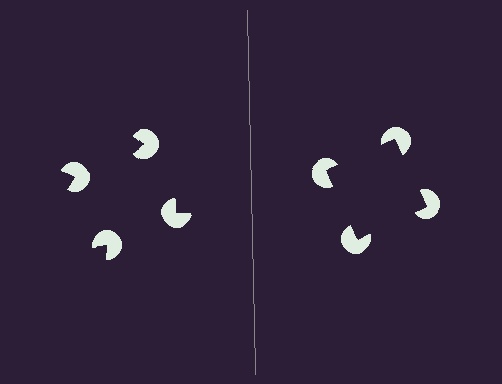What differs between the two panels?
The pac-man discs are positioned identically on both sides; only the wedge orientations differ. On the right they align to a square; on the left they are misaligned.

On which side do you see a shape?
An illusory square appears on the right side. On the left side the wedge cuts are rotated, so no coherent shape forms.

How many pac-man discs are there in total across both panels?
8 — 4 on each side.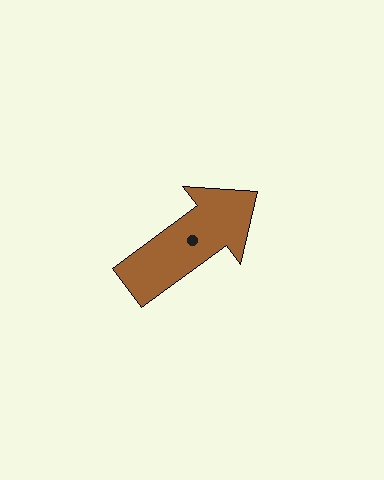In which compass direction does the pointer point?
Northeast.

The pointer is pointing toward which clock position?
Roughly 2 o'clock.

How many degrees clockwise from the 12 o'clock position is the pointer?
Approximately 54 degrees.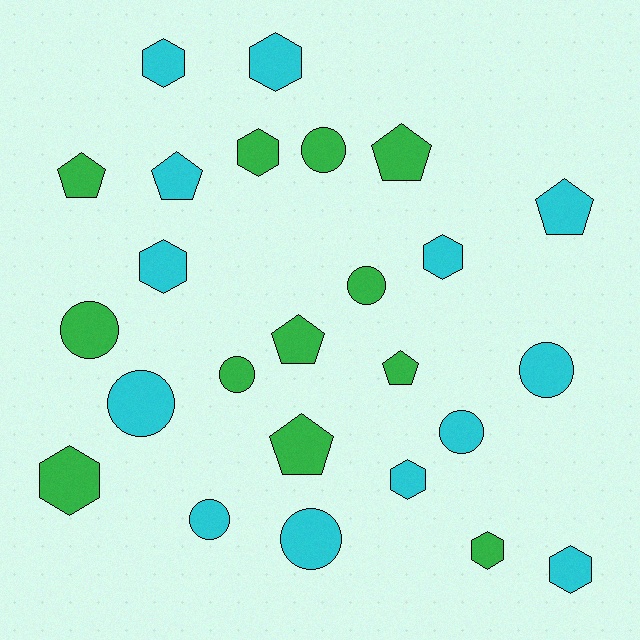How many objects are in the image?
There are 25 objects.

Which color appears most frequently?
Cyan, with 13 objects.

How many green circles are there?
There are 4 green circles.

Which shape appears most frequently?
Hexagon, with 9 objects.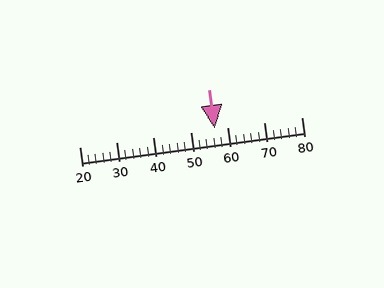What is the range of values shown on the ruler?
The ruler shows values from 20 to 80.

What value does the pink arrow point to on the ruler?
The pink arrow points to approximately 56.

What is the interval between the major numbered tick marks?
The major tick marks are spaced 10 units apart.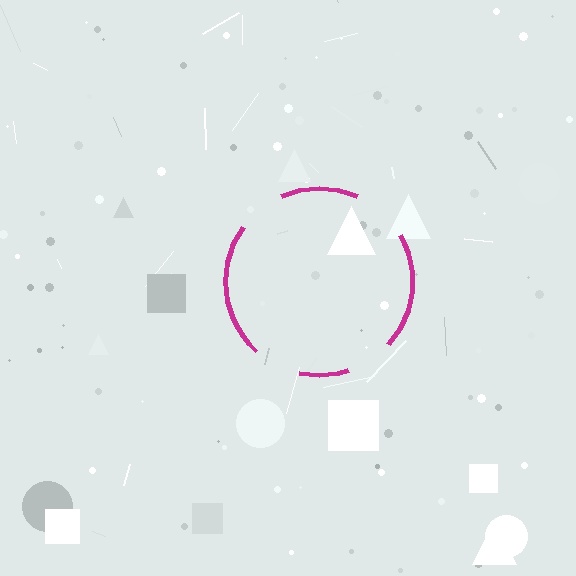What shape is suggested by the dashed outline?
The dashed outline suggests a circle.